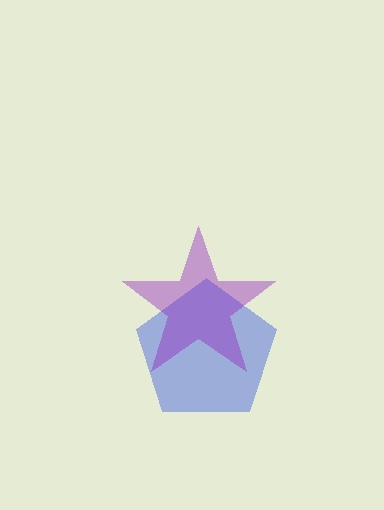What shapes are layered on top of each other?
The layered shapes are: a blue pentagon, a purple star.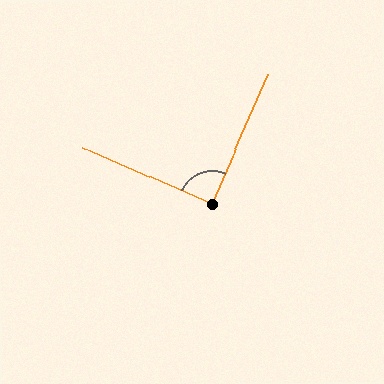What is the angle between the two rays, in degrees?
Approximately 90 degrees.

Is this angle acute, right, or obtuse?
It is approximately a right angle.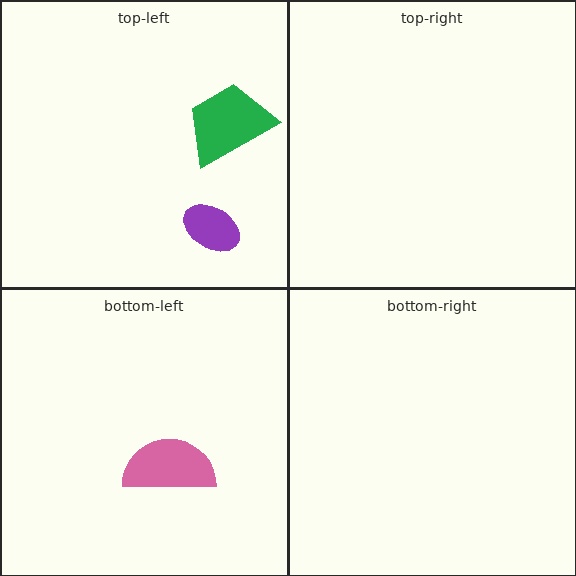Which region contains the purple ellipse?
The top-left region.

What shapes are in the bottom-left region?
The pink semicircle.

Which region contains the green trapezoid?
The top-left region.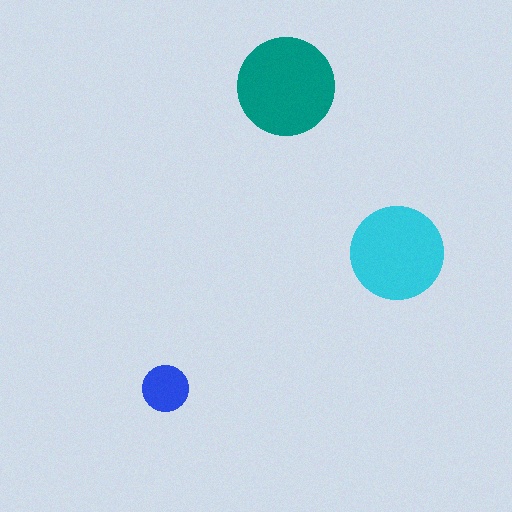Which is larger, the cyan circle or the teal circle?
The teal one.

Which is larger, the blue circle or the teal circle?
The teal one.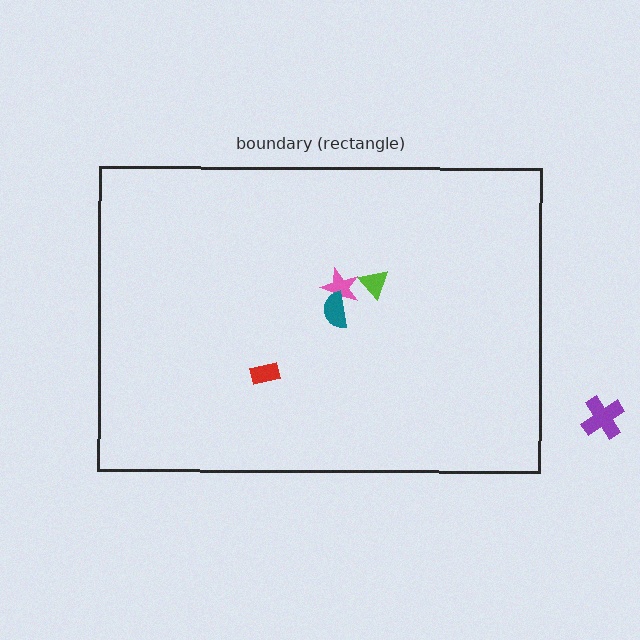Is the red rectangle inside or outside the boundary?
Inside.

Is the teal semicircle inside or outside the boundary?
Inside.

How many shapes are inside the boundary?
4 inside, 1 outside.